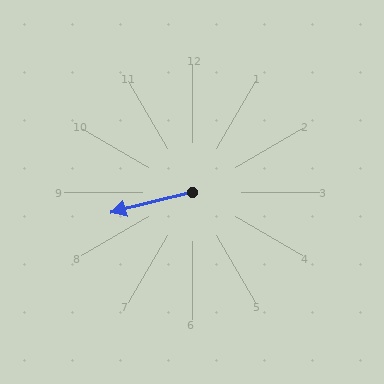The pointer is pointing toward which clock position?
Roughly 9 o'clock.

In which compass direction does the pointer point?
West.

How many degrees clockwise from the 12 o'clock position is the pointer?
Approximately 256 degrees.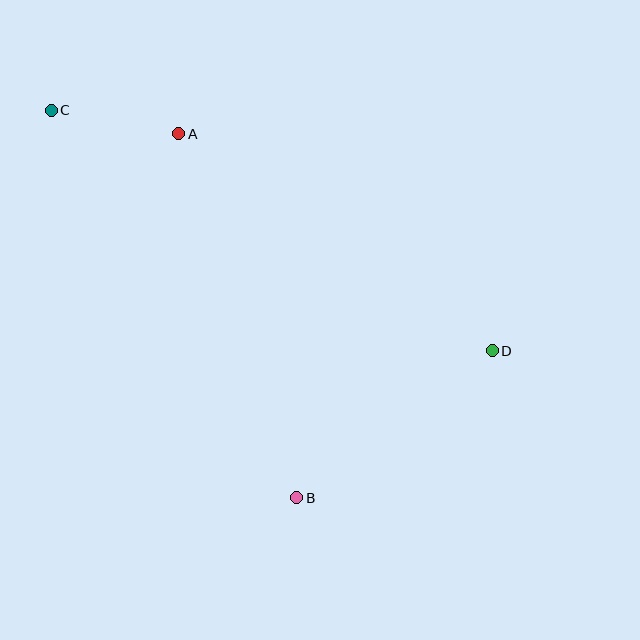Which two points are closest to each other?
Points A and C are closest to each other.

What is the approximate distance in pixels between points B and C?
The distance between B and C is approximately 458 pixels.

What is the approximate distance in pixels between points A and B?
The distance between A and B is approximately 383 pixels.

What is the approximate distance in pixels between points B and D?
The distance between B and D is approximately 245 pixels.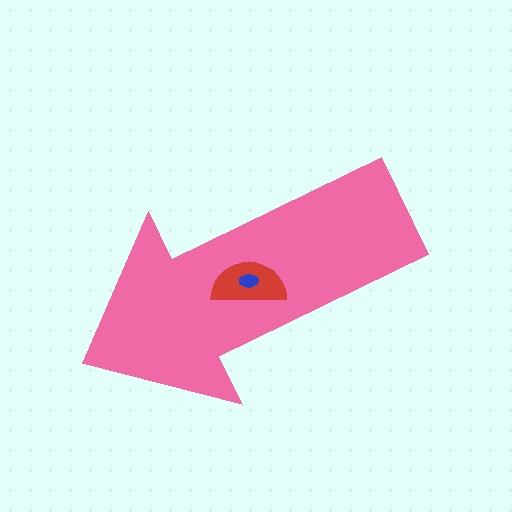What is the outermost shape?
The pink arrow.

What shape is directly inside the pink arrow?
The red semicircle.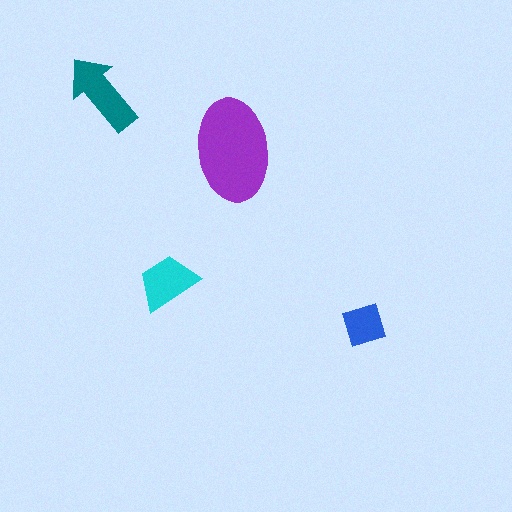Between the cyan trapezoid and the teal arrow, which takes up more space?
The teal arrow.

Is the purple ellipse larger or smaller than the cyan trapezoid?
Larger.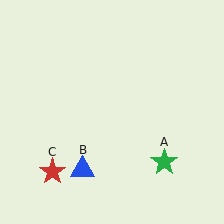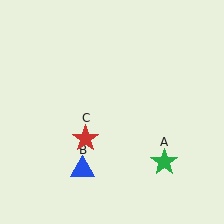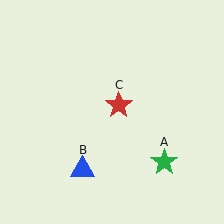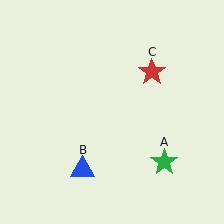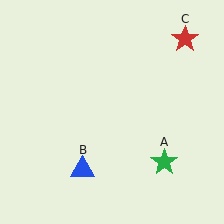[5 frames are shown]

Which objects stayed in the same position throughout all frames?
Green star (object A) and blue triangle (object B) remained stationary.